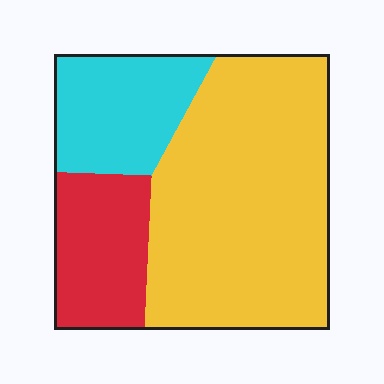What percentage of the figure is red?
Red takes up less than a quarter of the figure.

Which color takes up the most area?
Yellow, at roughly 60%.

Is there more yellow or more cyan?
Yellow.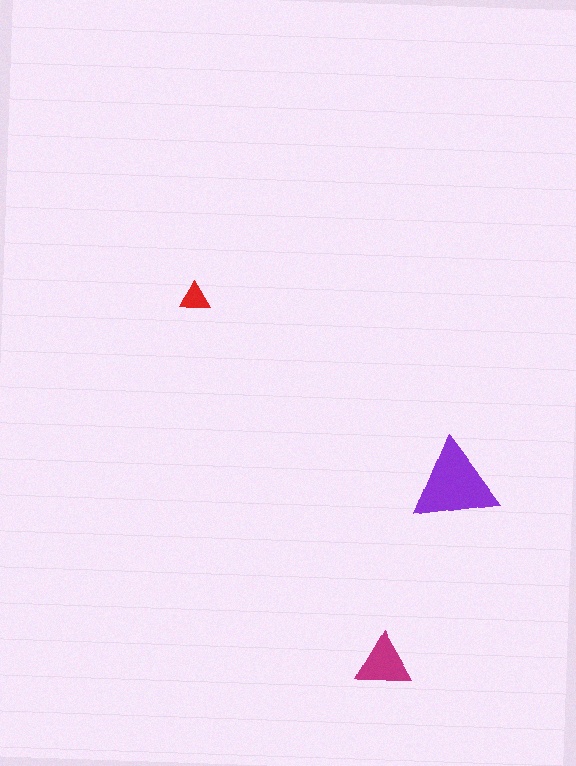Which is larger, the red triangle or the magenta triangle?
The magenta one.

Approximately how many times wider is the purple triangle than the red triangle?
About 3 times wider.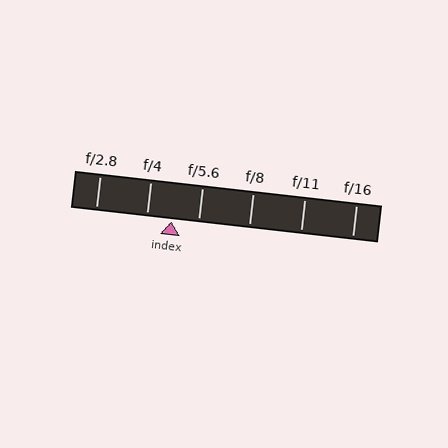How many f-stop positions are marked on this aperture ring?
There are 6 f-stop positions marked.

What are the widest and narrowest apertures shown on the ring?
The widest aperture shown is f/2.8 and the narrowest is f/16.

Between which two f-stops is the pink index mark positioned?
The index mark is between f/4 and f/5.6.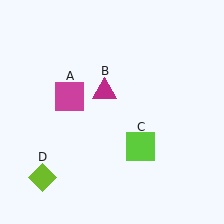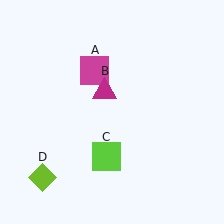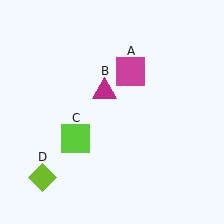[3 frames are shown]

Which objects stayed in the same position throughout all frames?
Magenta triangle (object B) and lime diamond (object D) remained stationary.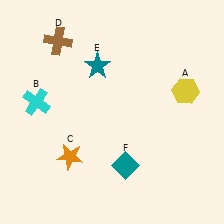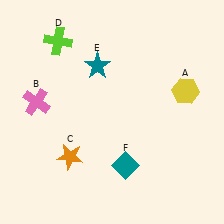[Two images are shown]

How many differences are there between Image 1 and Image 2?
There are 2 differences between the two images.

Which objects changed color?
B changed from cyan to pink. D changed from brown to lime.